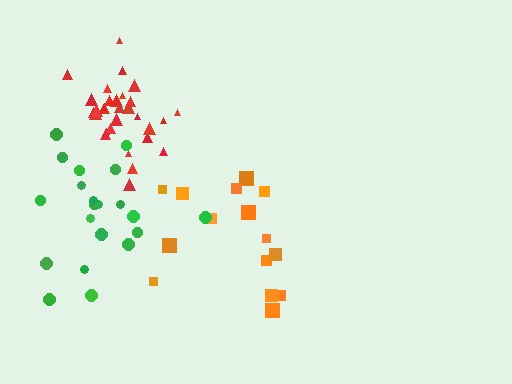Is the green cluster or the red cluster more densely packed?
Red.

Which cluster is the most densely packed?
Red.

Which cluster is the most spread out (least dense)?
Orange.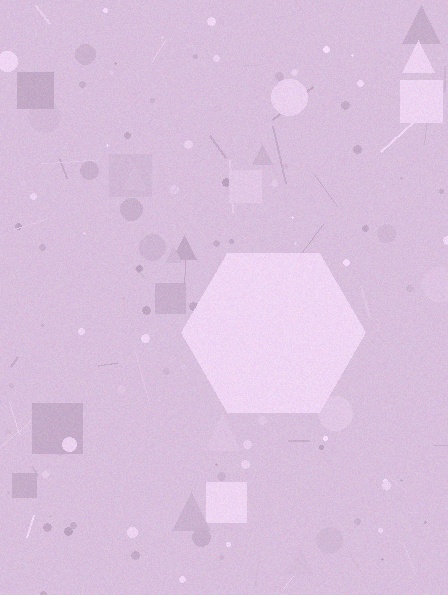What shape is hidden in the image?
A hexagon is hidden in the image.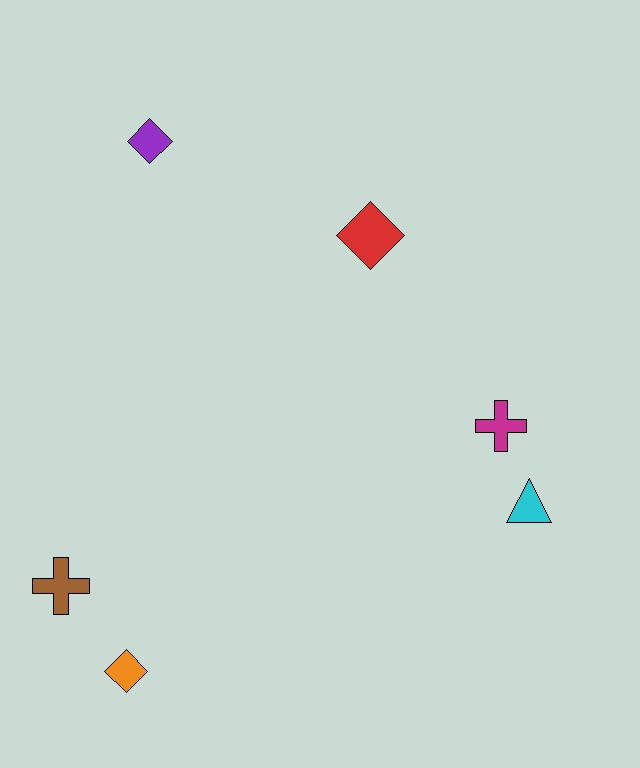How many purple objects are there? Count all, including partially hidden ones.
There is 1 purple object.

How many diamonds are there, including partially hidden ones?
There are 3 diamonds.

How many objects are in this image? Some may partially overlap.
There are 6 objects.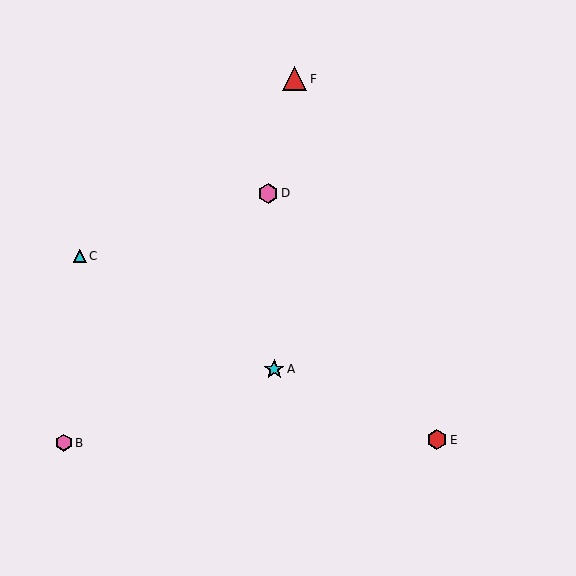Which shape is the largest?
The red triangle (labeled F) is the largest.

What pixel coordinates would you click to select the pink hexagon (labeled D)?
Click at (268, 193) to select the pink hexagon D.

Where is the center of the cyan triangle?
The center of the cyan triangle is at (80, 256).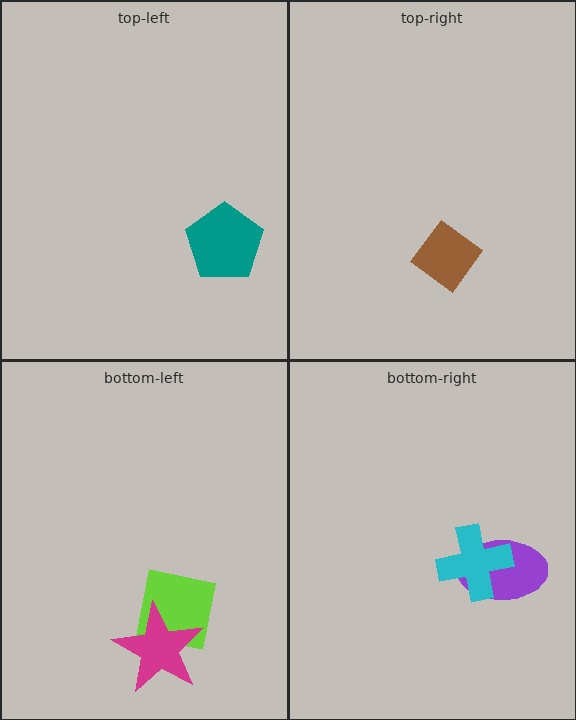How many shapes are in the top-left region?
1.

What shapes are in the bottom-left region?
The lime square, the magenta star.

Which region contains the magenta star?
The bottom-left region.